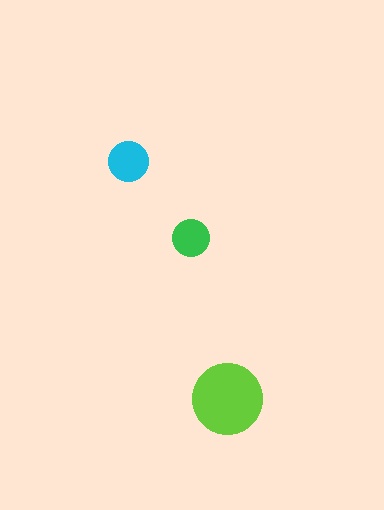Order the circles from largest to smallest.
the lime one, the cyan one, the green one.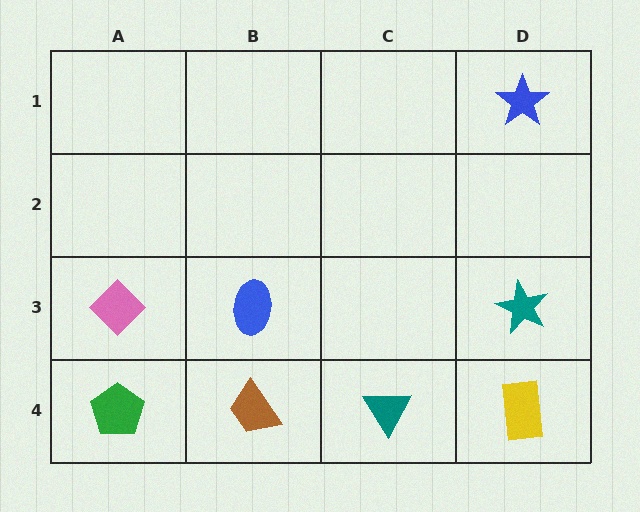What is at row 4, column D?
A yellow rectangle.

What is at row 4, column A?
A green pentagon.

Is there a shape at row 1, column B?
No, that cell is empty.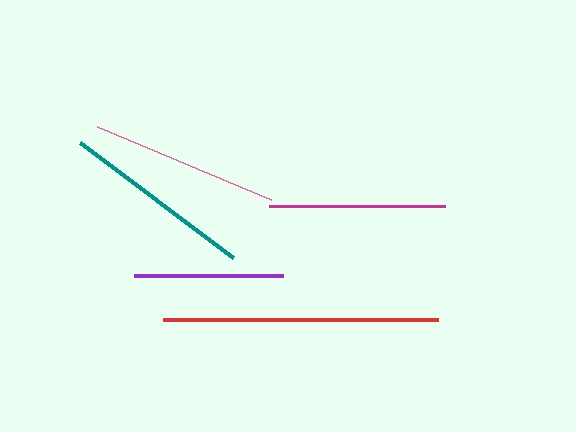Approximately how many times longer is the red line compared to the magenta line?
The red line is approximately 1.6 times the length of the magenta line.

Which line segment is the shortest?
The purple line is the shortest at approximately 148 pixels.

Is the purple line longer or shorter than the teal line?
The teal line is longer than the purple line.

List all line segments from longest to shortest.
From longest to shortest: red, teal, pink, magenta, purple.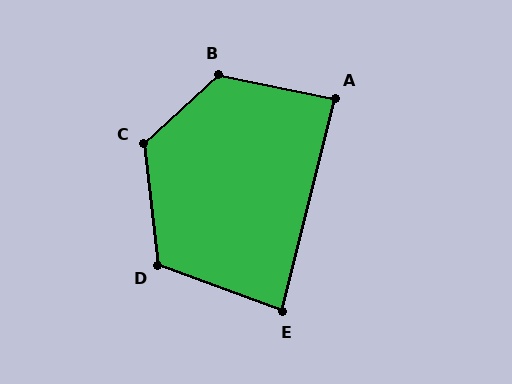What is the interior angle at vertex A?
Approximately 87 degrees (approximately right).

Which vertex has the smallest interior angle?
E, at approximately 83 degrees.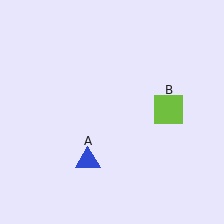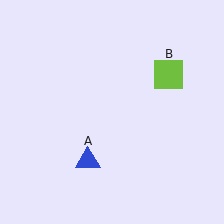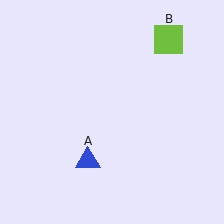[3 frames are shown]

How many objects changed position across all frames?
1 object changed position: lime square (object B).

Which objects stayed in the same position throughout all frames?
Blue triangle (object A) remained stationary.